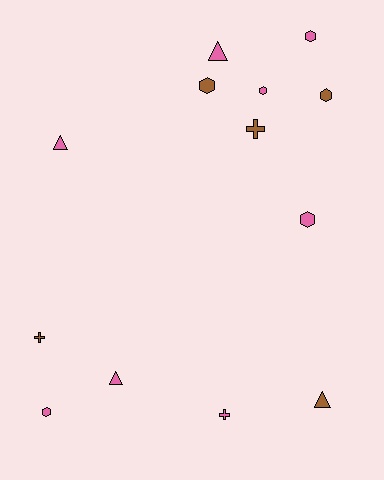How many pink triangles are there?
There are 3 pink triangles.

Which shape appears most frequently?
Hexagon, with 6 objects.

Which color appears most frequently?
Pink, with 8 objects.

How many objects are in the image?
There are 13 objects.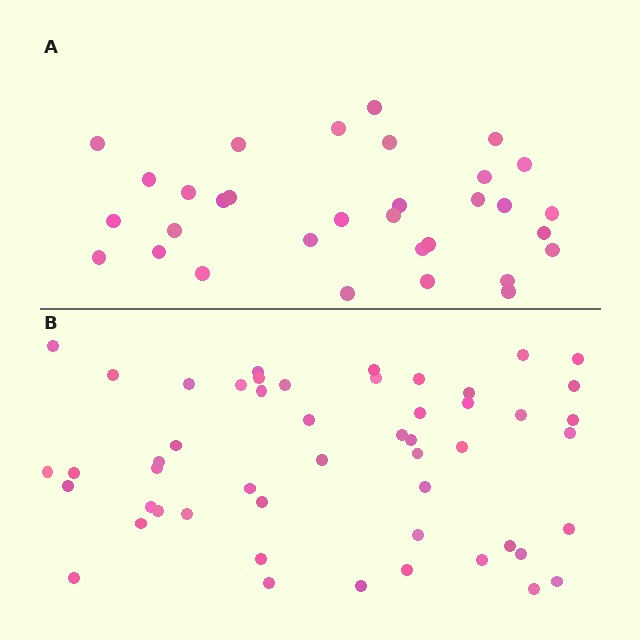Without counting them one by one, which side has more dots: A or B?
Region B (the bottom region) has more dots.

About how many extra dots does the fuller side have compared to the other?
Region B has approximately 20 more dots than region A.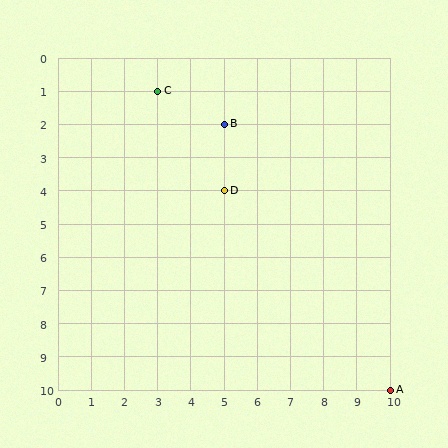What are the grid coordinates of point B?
Point B is at grid coordinates (5, 2).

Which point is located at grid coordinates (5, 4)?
Point D is at (5, 4).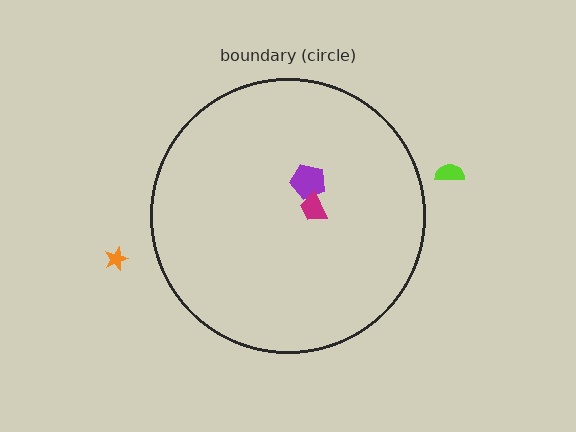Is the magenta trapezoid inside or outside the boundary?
Inside.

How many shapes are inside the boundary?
2 inside, 2 outside.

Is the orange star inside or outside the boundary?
Outside.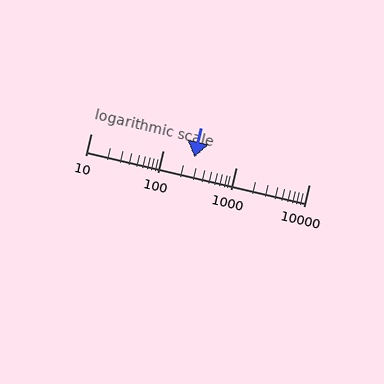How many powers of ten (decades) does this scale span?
The scale spans 3 decades, from 10 to 10000.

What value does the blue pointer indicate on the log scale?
The pointer indicates approximately 270.